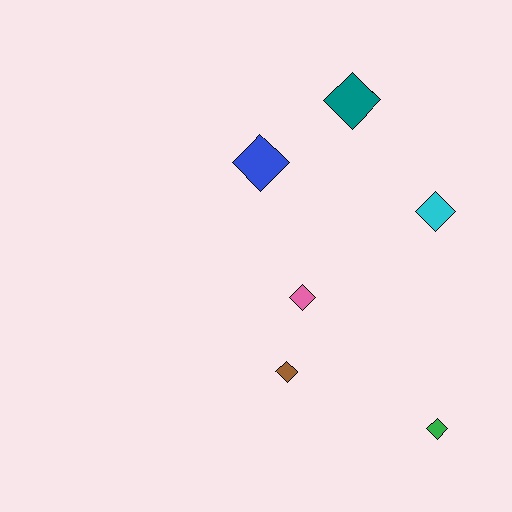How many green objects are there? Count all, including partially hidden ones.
There is 1 green object.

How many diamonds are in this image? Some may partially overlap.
There are 6 diamonds.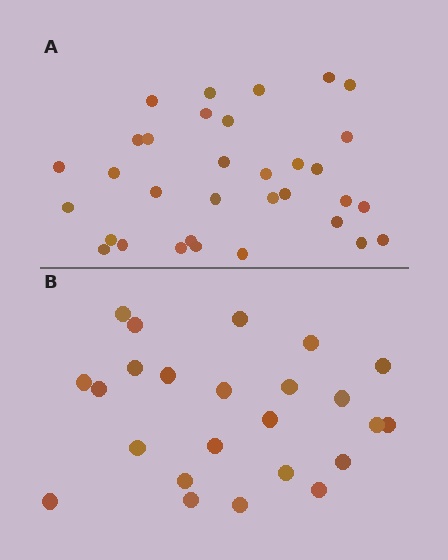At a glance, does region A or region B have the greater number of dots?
Region A (the top region) has more dots.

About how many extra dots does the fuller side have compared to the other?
Region A has roughly 8 or so more dots than region B.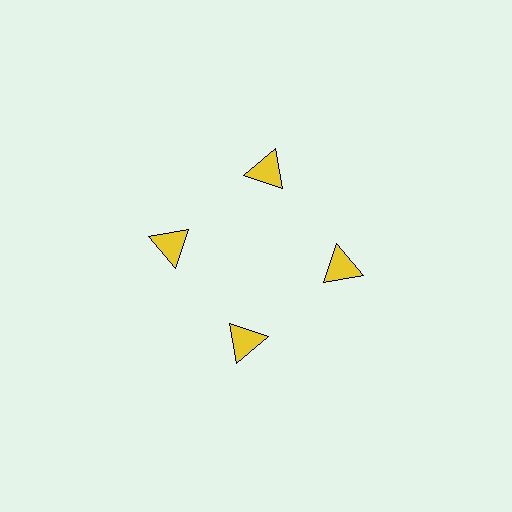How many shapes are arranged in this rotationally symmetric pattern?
There are 4 shapes, arranged in 4 groups of 1.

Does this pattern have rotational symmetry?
Yes, this pattern has 4-fold rotational symmetry. It looks the same after rotating 90 degrees around the center.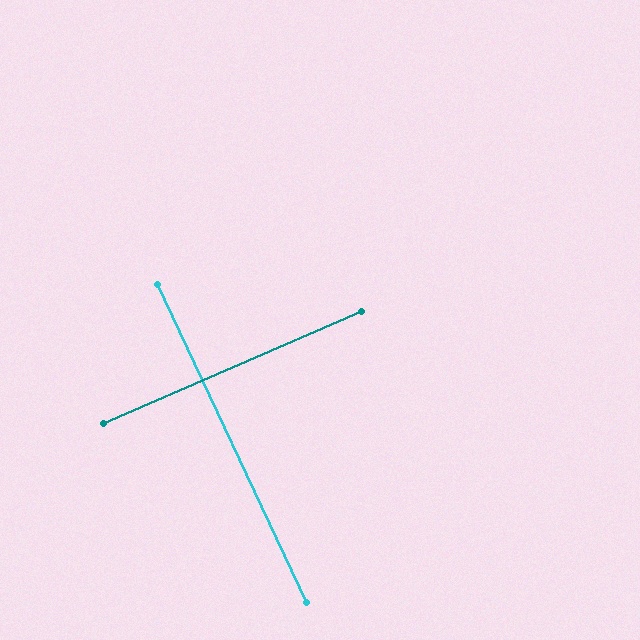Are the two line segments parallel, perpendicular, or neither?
Perpendicular — they meet at approximately 88°.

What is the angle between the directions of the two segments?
Approximately 88 degrees.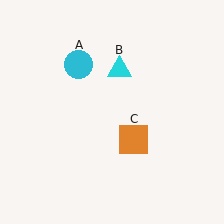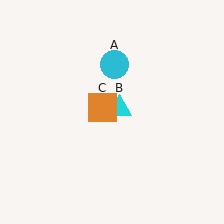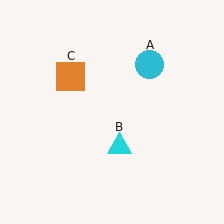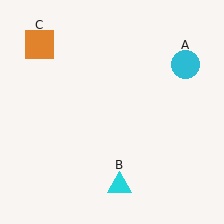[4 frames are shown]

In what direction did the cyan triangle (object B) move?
The cyan triangle (object B) moved down.